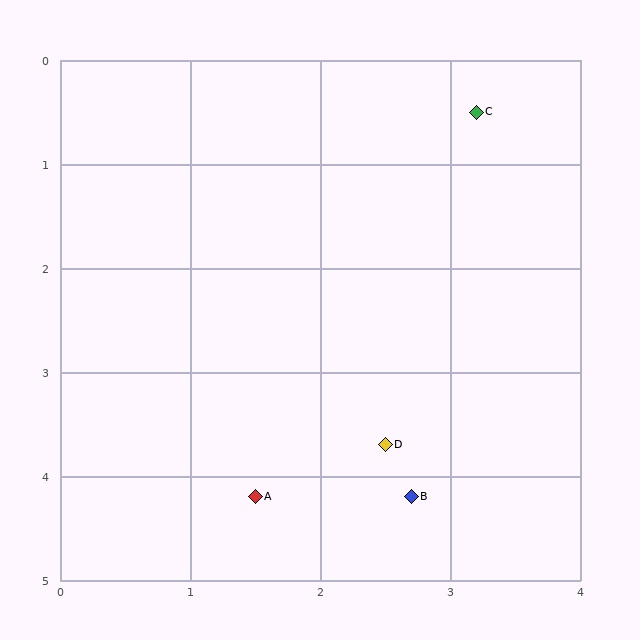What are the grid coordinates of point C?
Point C is at approximately (3.2, 0.5).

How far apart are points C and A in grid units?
Points C and A are about 4.1 grid units apart.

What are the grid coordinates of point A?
Point A is at approximately (1.5, 4.2).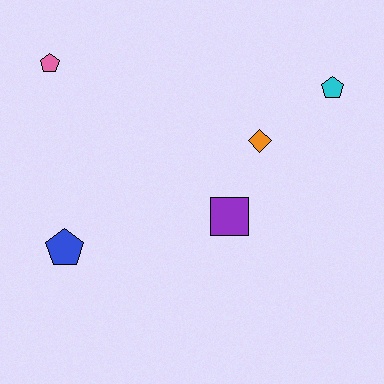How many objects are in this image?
There are 5 objects.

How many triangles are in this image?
There are no triangles.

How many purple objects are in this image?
There is 1 purple object.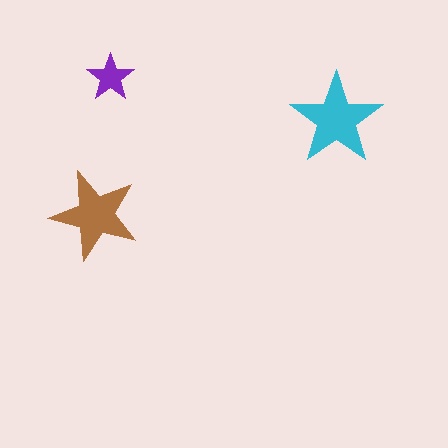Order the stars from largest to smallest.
the cyan one, the brown one, the purple one.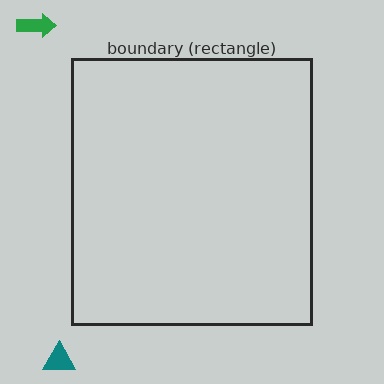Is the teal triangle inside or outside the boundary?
Outside.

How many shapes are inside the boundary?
0 inside, 2 outside.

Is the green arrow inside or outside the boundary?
Outside.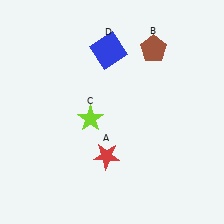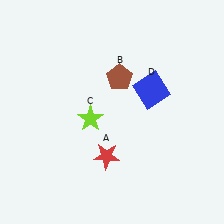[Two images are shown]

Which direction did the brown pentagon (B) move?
The brown pentagon (B) moved left.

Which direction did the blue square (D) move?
The blue square (D) moved right.